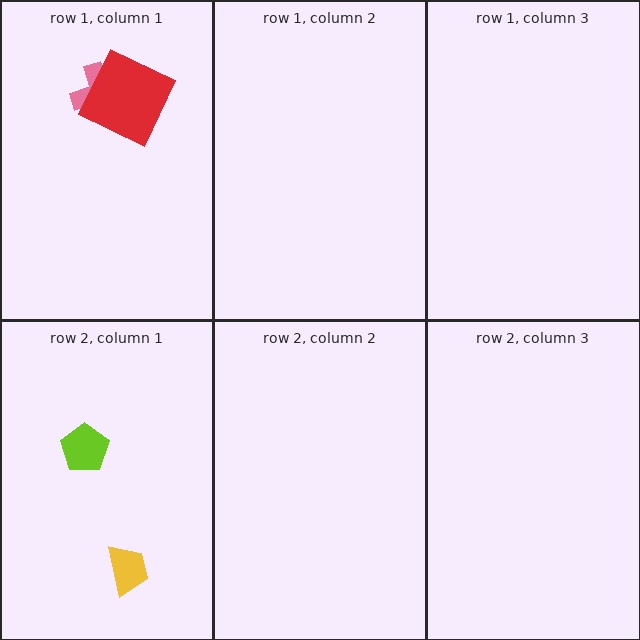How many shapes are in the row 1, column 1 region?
2.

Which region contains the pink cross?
The row 1, column 1 region.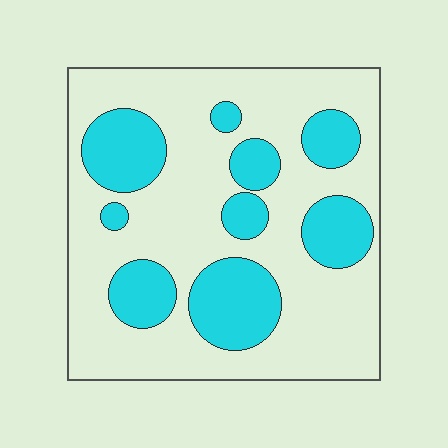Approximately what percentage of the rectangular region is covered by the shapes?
Approximately 30%.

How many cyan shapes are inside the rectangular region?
9.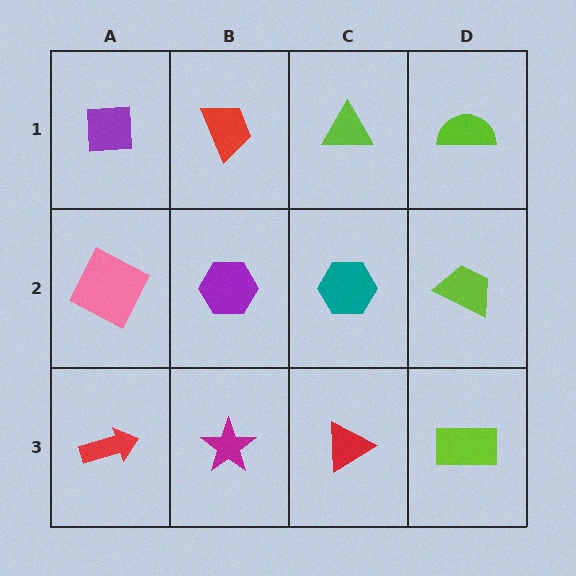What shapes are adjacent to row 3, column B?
A purple hexagon (row 2, column B), a red arrow (row 3, column A), a red triangle (row 3, column C).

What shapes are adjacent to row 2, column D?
A lime semicircle (row 1, column D), a lime rectangle (row 3, column D), a teal hexagon (row 2, column C).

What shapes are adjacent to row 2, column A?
A purple square (row 1, column A), a red arrow (row 3, column A), a purple hexagon (row 2, column B).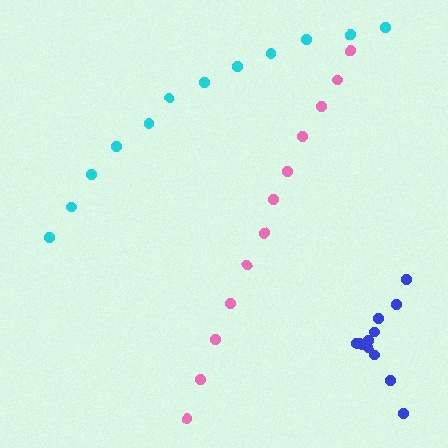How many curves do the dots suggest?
There are 3 distinct paths.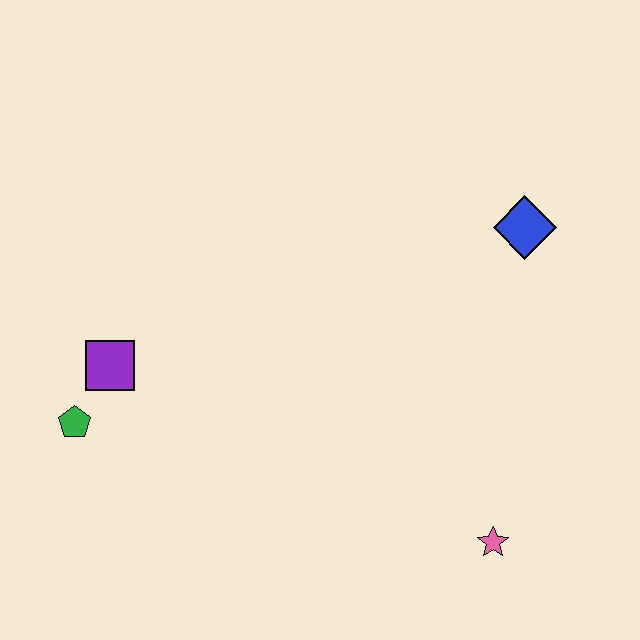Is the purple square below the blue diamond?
Yes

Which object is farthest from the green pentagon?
The blue diamond is farthest from the green pentagon.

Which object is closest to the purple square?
The green pentagon is closest to the purple square.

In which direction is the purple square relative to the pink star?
The purple square is to the left of the pink star.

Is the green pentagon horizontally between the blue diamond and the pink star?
No